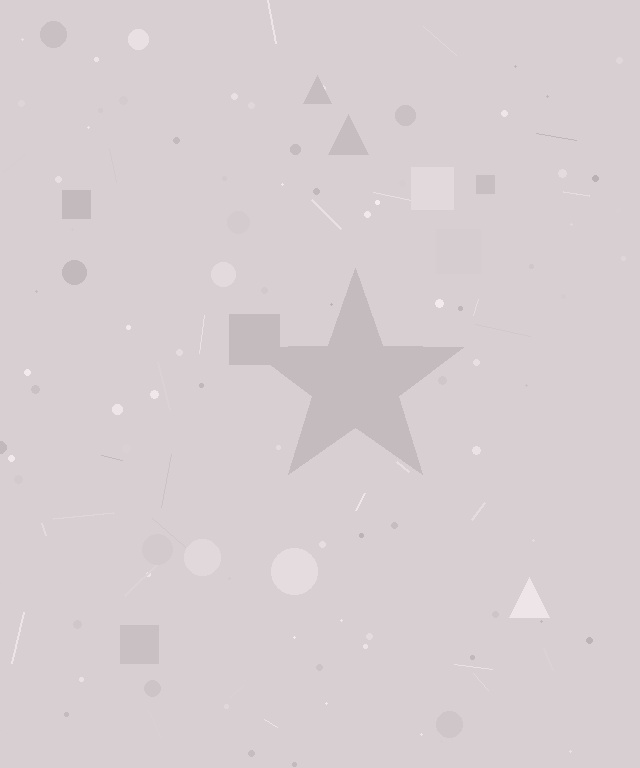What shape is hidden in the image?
A star is hidden in the image.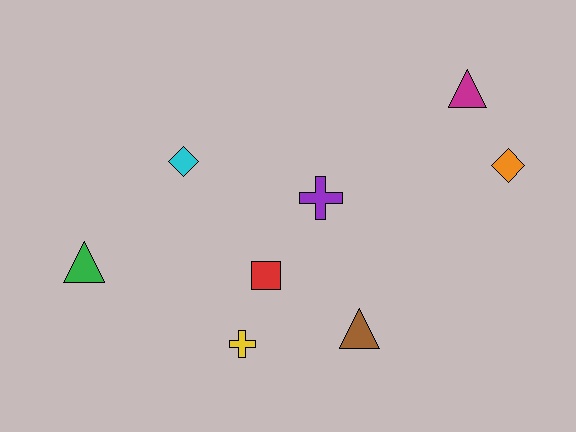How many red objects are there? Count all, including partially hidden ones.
There is 1 red object.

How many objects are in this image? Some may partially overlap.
There are 8 objects.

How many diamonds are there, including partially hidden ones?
There are 2 diamonds.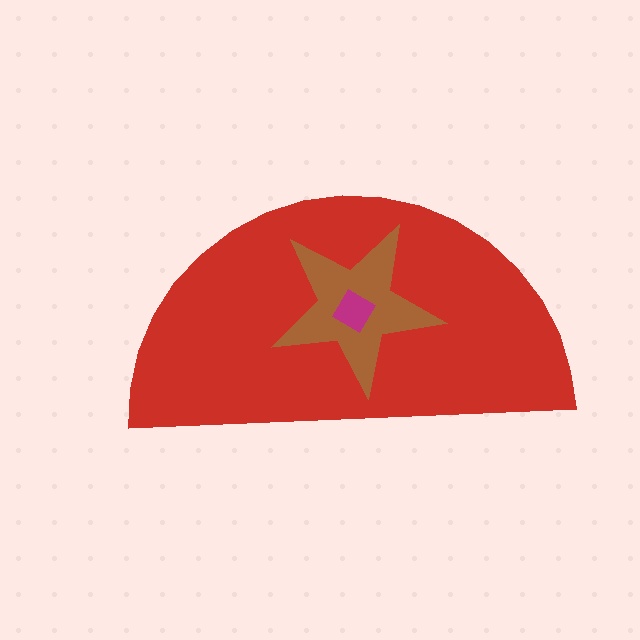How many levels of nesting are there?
3.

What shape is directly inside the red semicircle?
The brown star.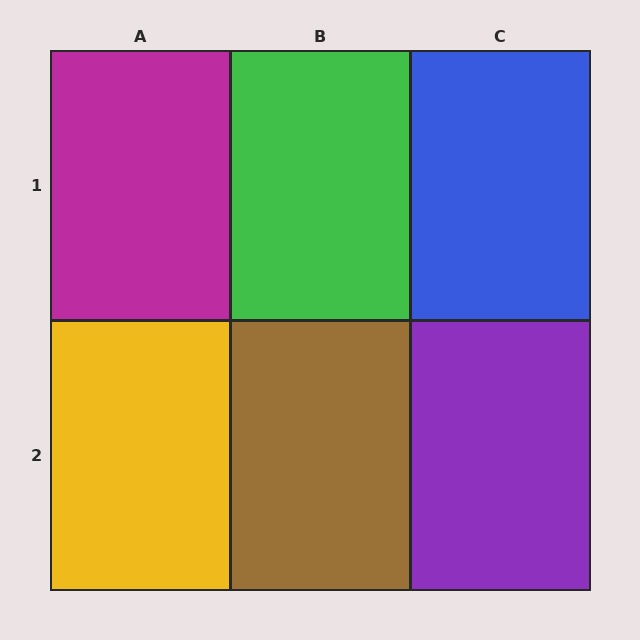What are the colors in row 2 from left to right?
Yellow, brown, purple.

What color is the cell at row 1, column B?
Green.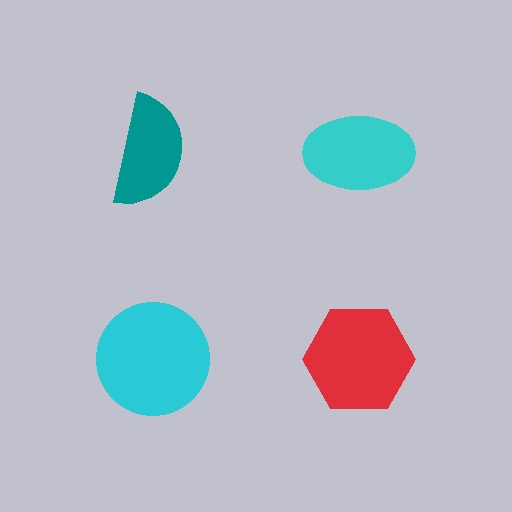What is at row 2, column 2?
A red hexagon.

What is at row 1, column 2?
A cyan ellipse.